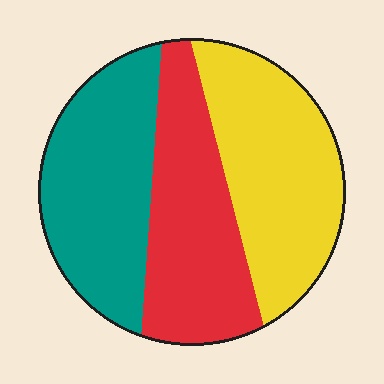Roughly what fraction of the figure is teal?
Teal takes up between a quarter and a half of the figure.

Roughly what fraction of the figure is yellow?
Yellow covers around 35% of the figure.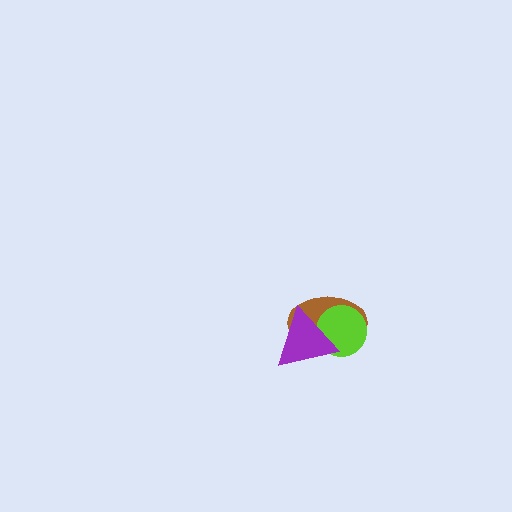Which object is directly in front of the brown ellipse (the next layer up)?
The lime circle is directly in front of the brown ellipse.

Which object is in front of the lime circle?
The purple triangle is in front of the lime circle.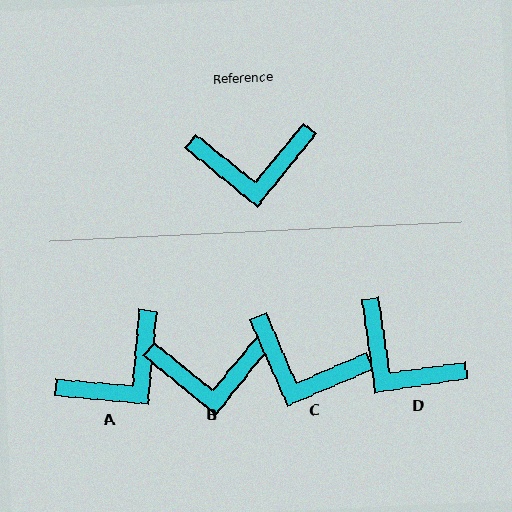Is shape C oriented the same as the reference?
No, it is off by about 28 degrees.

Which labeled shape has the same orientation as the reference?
B.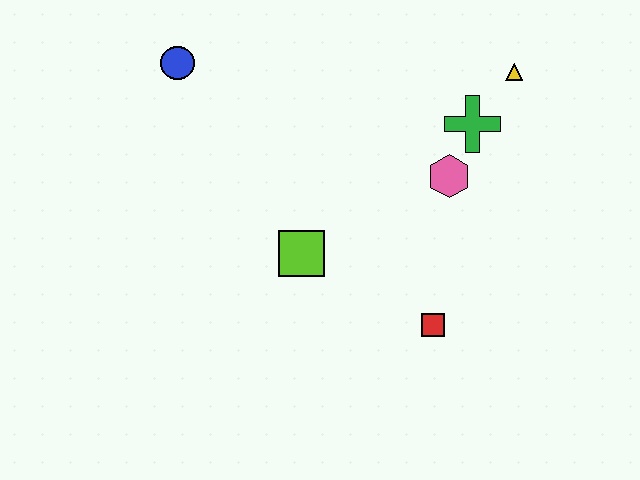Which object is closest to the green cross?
The pink hexagon is closest to the green cross.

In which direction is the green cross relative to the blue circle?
The green cross is to the right of the blue circle.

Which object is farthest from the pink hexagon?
The blue circle is farthest from the pink hexagon.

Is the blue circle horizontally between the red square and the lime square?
No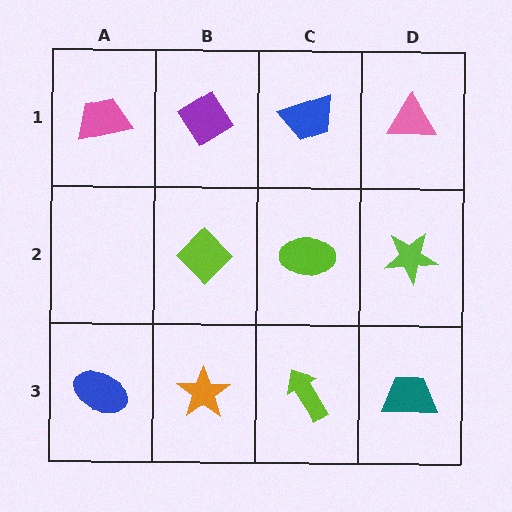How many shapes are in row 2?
3 shapes.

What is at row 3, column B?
An orange star.